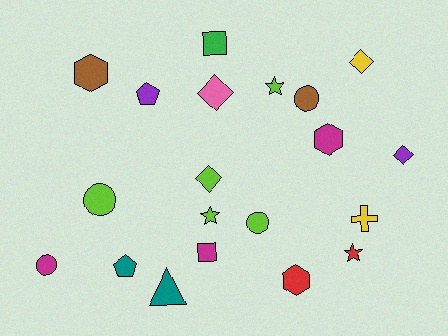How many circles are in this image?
There are 4 circles.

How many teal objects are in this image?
There are 2 teal objects.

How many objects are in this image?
There are 20 objects.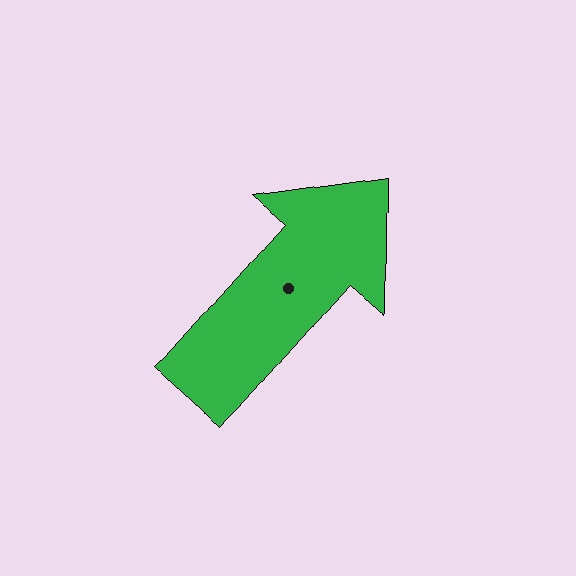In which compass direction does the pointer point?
Northeast.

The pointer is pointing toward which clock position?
Roughly 1 o'clock.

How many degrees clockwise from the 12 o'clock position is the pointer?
Approximately 42 degrees.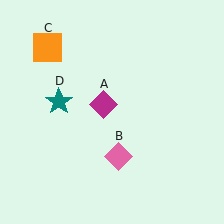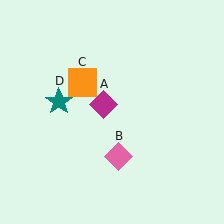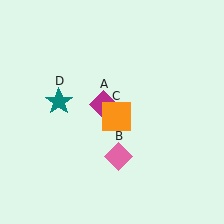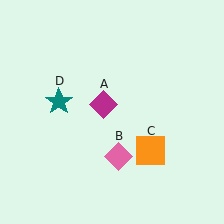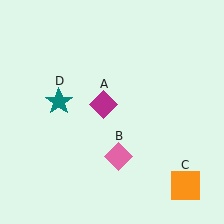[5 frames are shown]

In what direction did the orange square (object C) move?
The orange square (object C) moved down and to the right.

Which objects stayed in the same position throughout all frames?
Magenta diamond (object A) and pink diamond (object B) and teal star (object D) remained stationary.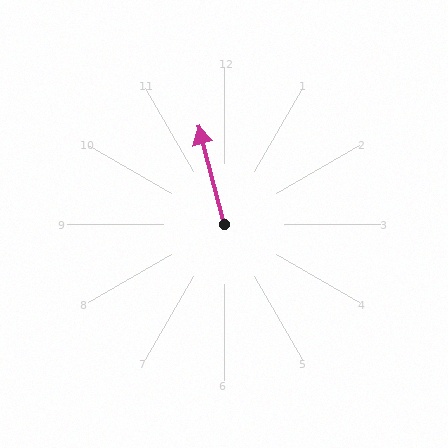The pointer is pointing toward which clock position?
Roughly 12 o'clock.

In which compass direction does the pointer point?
North.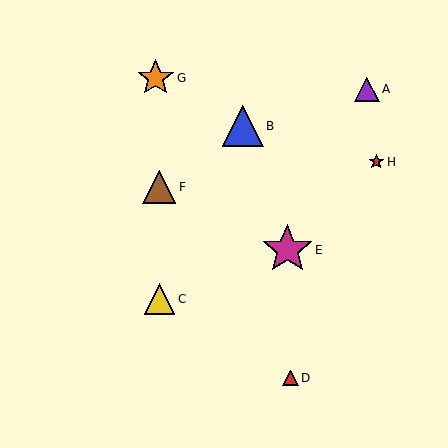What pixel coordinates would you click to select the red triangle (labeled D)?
Click at (291, 378) to select the red triangle D.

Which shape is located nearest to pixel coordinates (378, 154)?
The red star (labeled H) at (376, 162) is nearest to that location.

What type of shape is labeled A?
Shape A is a purple triangle.